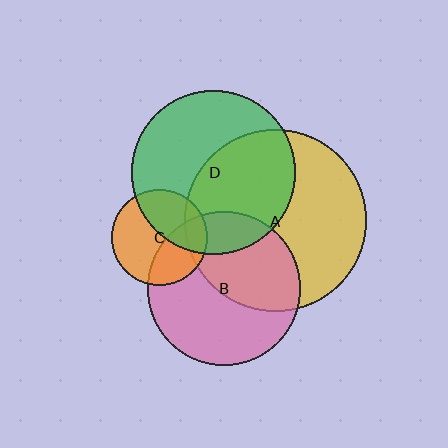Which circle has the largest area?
Circle A (yellow).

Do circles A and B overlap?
Yes.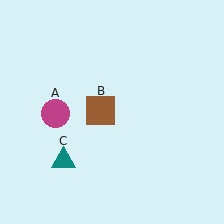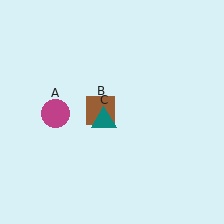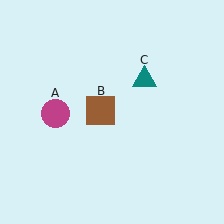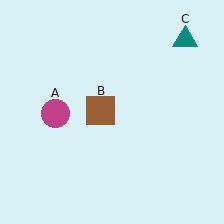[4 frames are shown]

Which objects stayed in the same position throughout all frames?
Magenta circle (object A) and brown square (object B) remained stationary.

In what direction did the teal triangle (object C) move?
The teal triangle (object C) moved up and to the right.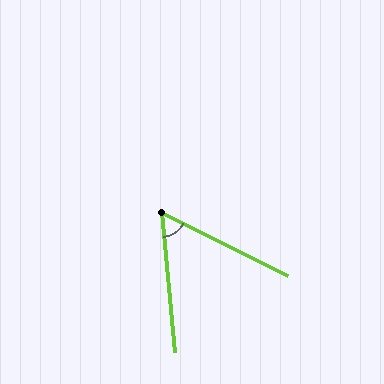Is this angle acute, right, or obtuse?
It is acute.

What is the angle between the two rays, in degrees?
Approximately 58 degrees.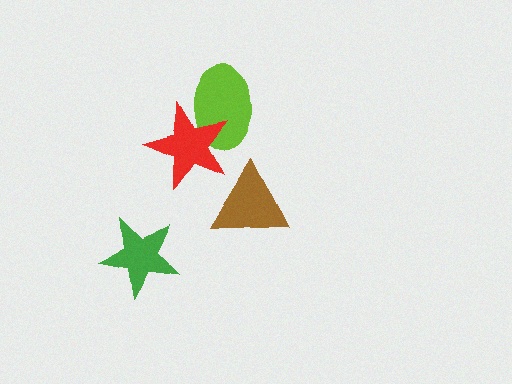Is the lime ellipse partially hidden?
Yes, it is partially covered by another shape.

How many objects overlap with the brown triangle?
0 objects overlap with the brown triangle.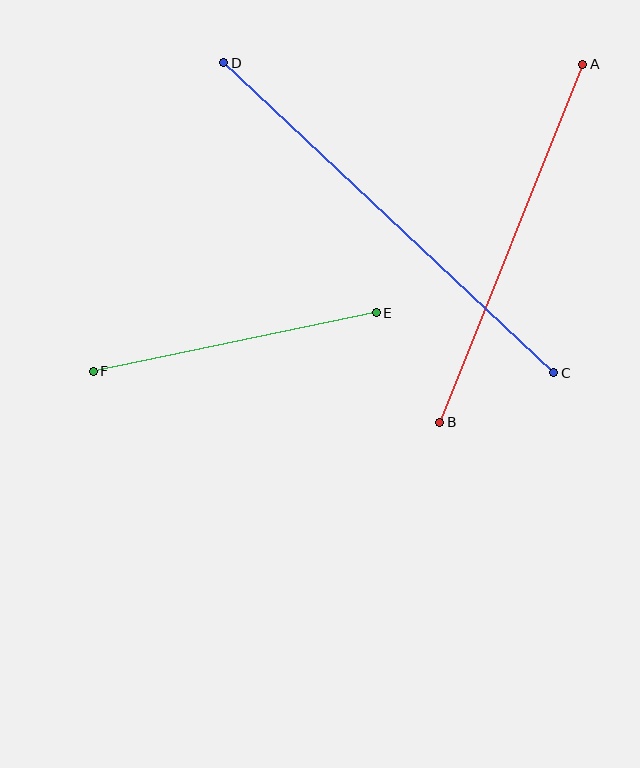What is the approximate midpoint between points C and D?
The midpoint is at approximately (389, 218) pixels.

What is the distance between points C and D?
The distance is approximately 453 pixels.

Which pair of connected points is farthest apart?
Points C and D are farthest apart.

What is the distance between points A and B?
The distance is approximately 385 pixels.